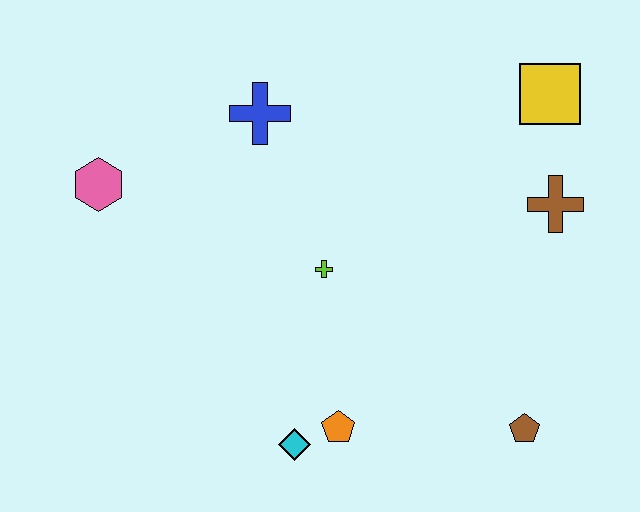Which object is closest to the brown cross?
The yellow square is closest to the brown cross.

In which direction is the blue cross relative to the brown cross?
The blue cross is to the left of the brown cross.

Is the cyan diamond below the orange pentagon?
Yes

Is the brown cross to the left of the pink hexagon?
No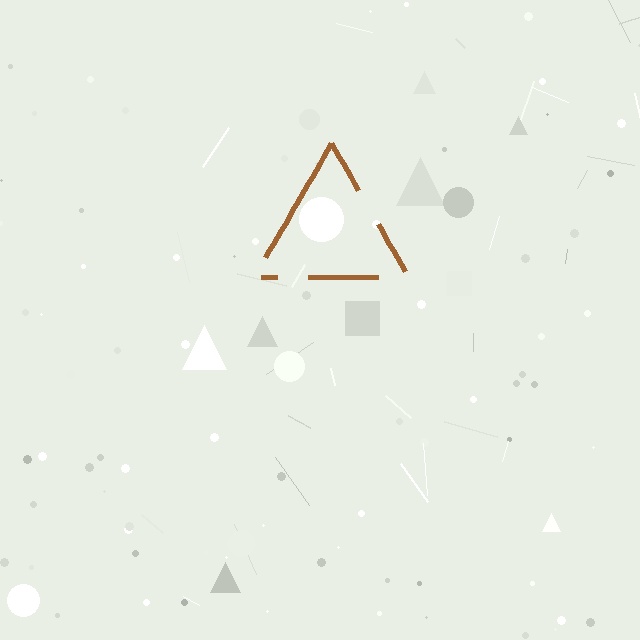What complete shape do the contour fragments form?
The contour fragments form a triangle.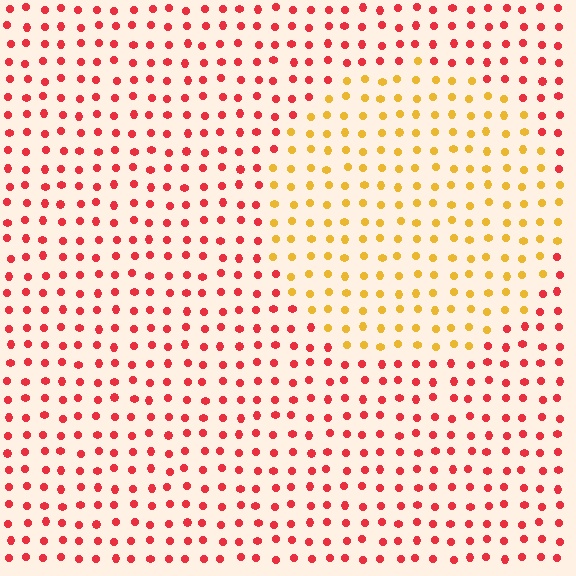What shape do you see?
I see a circle.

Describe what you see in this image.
The image is filled with small red elements in a uniform arrangement. A circle-shaped region is visible where the elements are tinted to a slightly different hue, forming a subtle color boundary.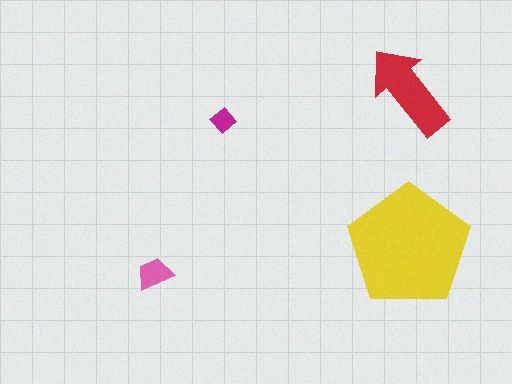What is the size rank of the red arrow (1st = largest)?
2nd.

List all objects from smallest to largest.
The magenta diamond, the pink trapezoid, the red arrow, the yellow pentagon.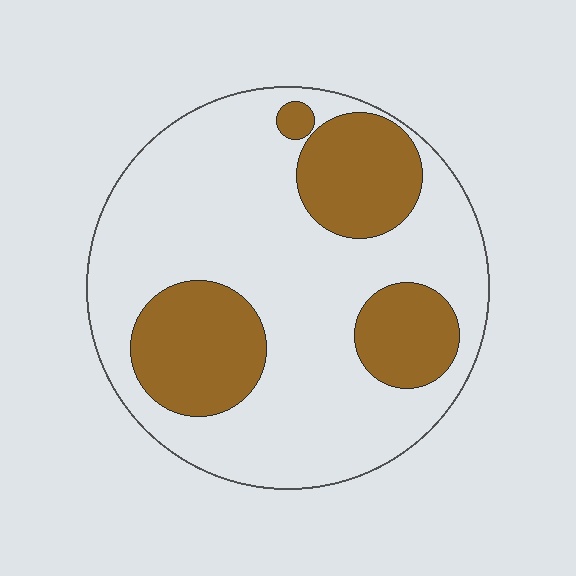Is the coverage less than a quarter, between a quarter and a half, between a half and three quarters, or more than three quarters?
Between a quarter and a half.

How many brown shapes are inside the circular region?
4.